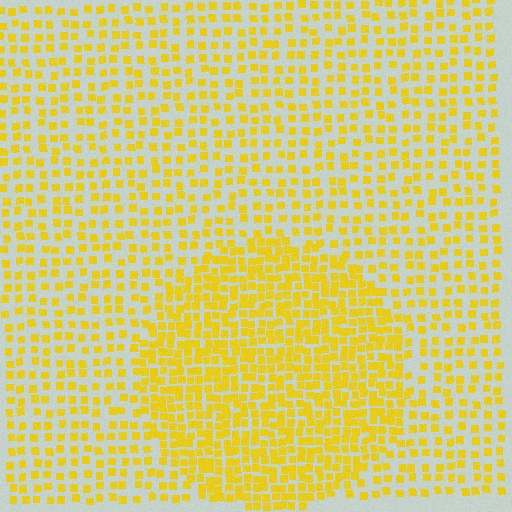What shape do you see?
I see a circle.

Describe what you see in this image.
The image contains small yellow elements arranged at two different densities. A circle-shaped region is visible where the elements are more densely packed than the surrounding area.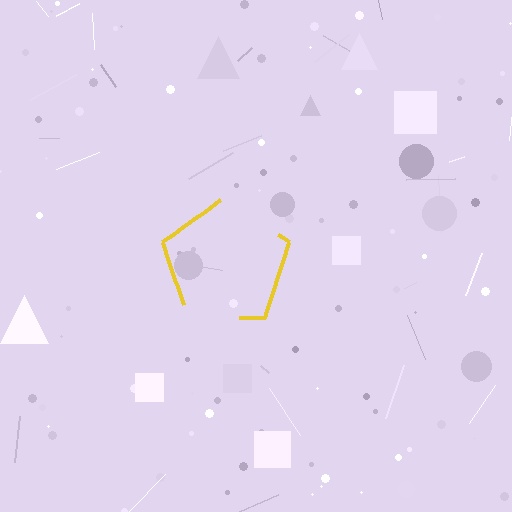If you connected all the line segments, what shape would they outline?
They would outline a pentagon.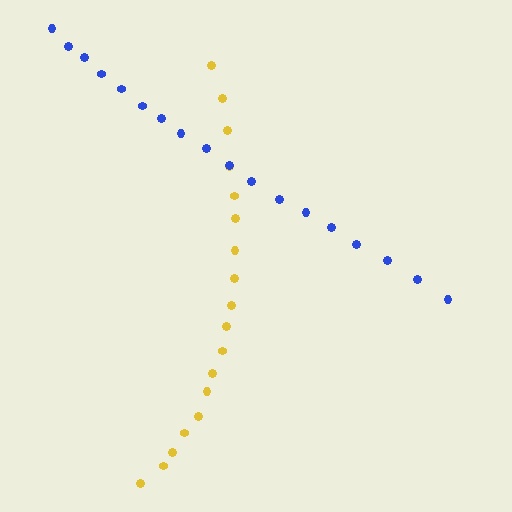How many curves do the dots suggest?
There are 2 distinct paths.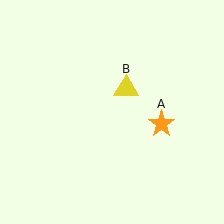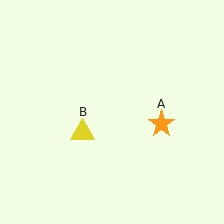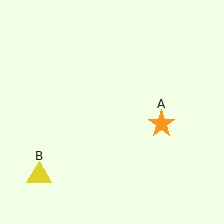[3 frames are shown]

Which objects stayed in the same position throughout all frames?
Orange star (object A) remained stationary.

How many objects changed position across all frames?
1 object changed position: yellow triangle (object B).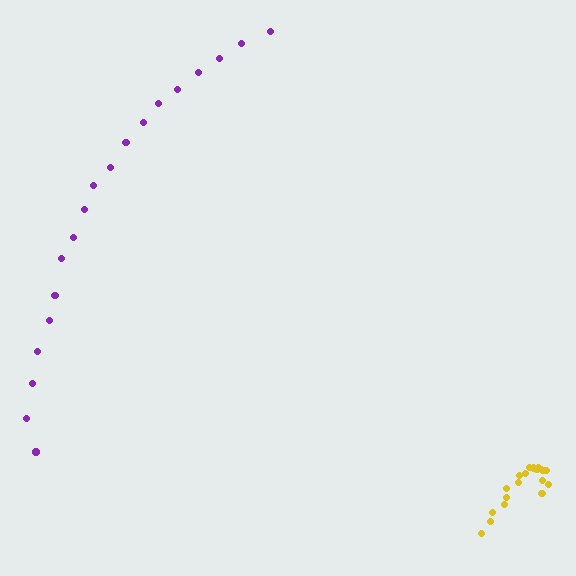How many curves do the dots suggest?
There are 2 distinct paths.